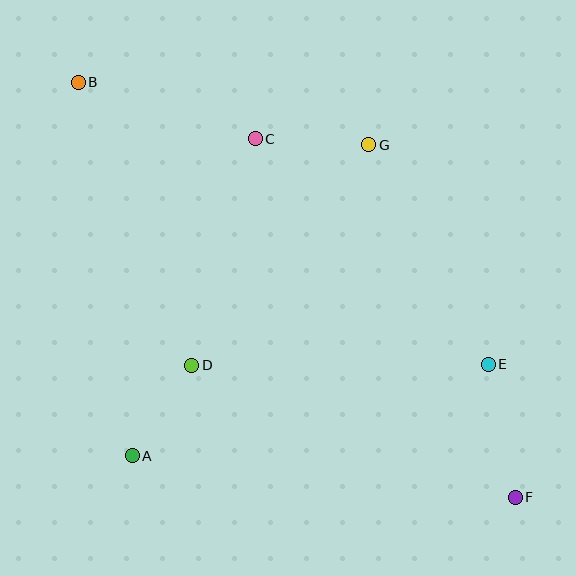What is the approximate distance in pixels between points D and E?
The distance between D and E is approximately 296 pixels.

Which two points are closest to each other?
Points A and D are closest to each other.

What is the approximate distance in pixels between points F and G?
The distance between F and G is approximately 382 pixels.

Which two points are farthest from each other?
Points B and F are farthest from each other.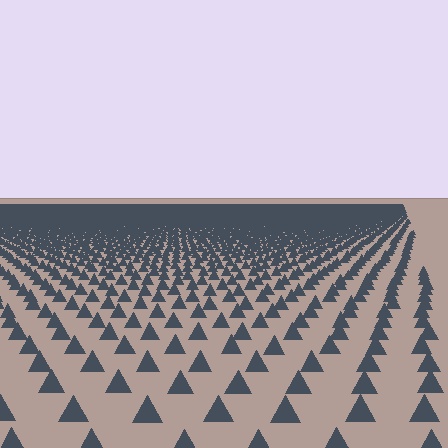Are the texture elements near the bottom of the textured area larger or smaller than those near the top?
Larger. Near the bottom, elements are closer to the viewer and appear at a bigger on-screen size.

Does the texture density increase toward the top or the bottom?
Density increases toward the top.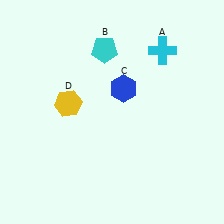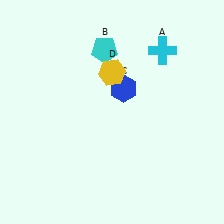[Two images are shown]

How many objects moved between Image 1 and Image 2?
1 object moved between the two images.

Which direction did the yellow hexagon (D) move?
The yellow hexagon (D) moved right.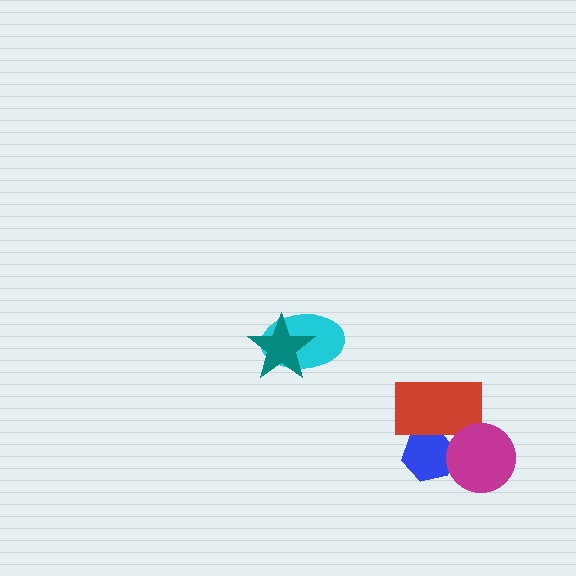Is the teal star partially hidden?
No, no other shape covers it.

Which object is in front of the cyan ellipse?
The teal star is in front of the cyan ellipse.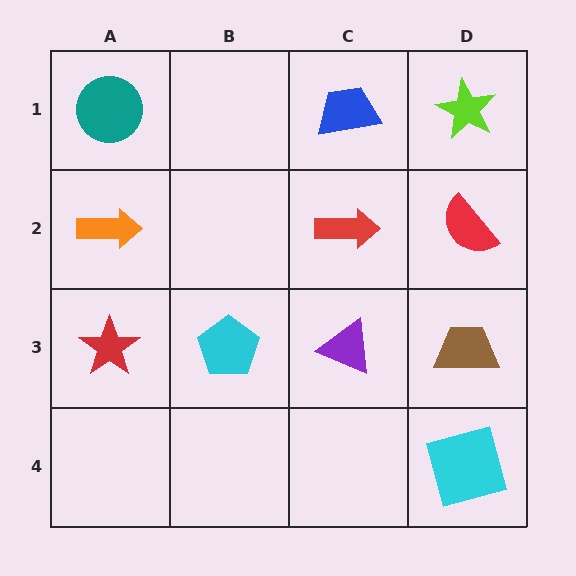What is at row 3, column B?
A cyan pentagon.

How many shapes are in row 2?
3 shapes.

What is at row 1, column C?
A blue trapezoid.